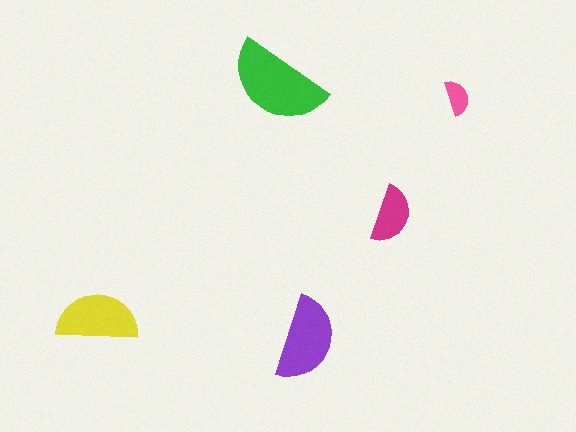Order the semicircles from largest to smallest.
the green one, the purple one, the yellow one, the magenta one, the pink one.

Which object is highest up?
The green semicircle is topmost.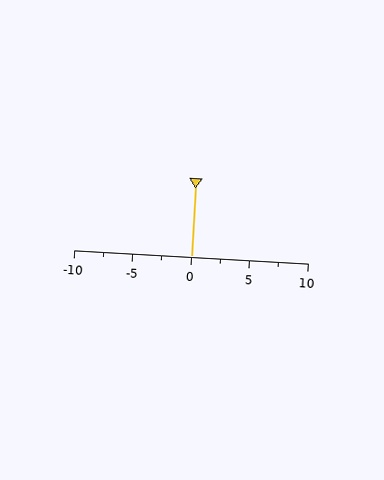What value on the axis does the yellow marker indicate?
The marker indicates approximately 0.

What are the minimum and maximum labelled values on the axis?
The axis runs from -10 to 10.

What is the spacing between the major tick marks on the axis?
The major ticks are spaced 5 apart.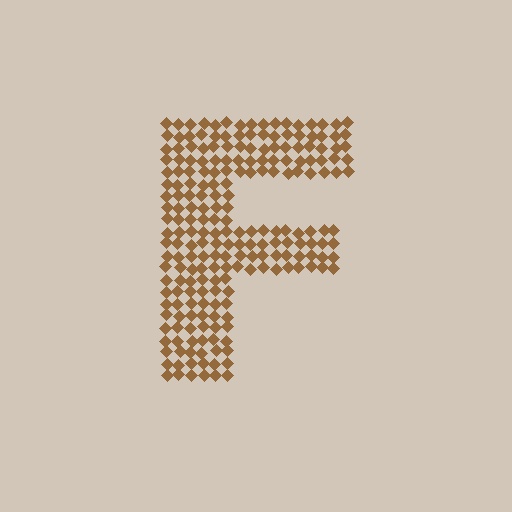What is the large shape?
The large shape is the letter F.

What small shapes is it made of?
It is made of small diamonds.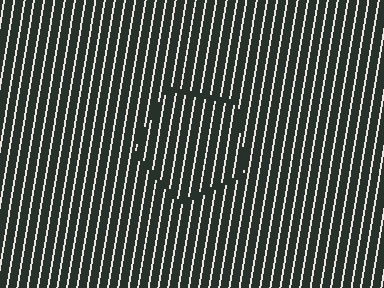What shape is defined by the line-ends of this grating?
An illusory pentagon. The interior of the shape contains the same grating, shifted by half a period — the contour is defined by the phase discontinuity where line-ends from the inner and outer gratings abut.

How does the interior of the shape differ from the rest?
The interior of the shape contains the same grating, shifted by half a period — the contour is defined by the phase discontinuity where line-ends from the inner and outer gratings abut.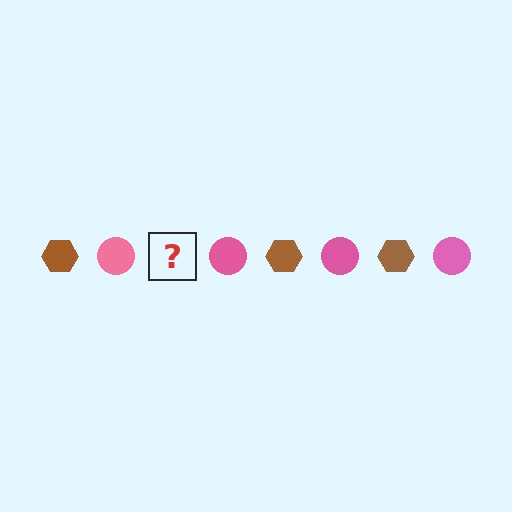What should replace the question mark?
The question mark should be replaced with a brown hexagon.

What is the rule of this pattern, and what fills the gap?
The rule is that the pattern alternates between brown hexagon and pink circle. The gap should be filled with a brown hexagon.